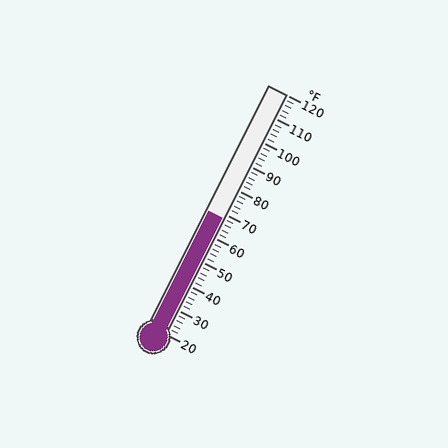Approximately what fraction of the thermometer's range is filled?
The thermometer is filled to approximately 50% of its range.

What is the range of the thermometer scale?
The thermometer scale ranges from 20°F to 120°F.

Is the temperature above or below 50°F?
The temperature is above 50°F.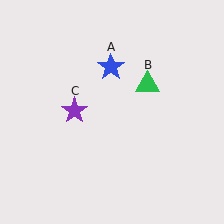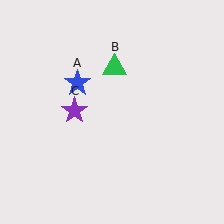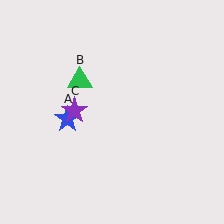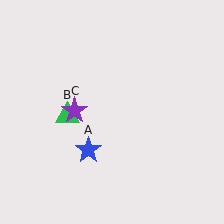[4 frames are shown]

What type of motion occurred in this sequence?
The blue star (object A), green triangle (object B) rotated counterclockwise around the center of the scene.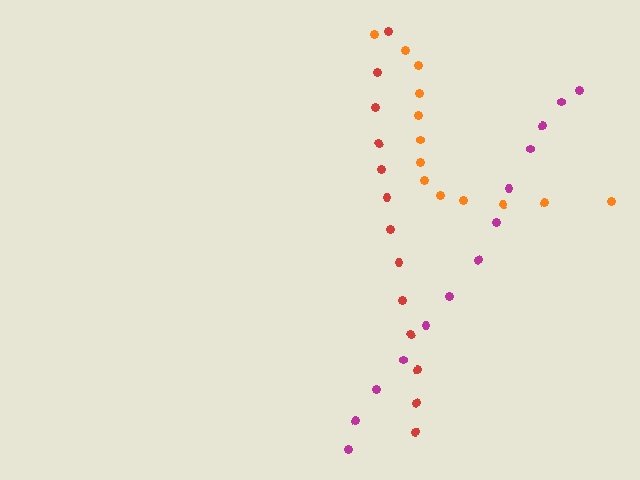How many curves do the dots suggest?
There are 3 distinct paths.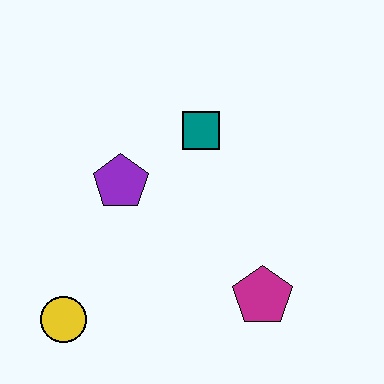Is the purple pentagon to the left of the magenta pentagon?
Yes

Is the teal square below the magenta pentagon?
No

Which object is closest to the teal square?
The purple pentagon is closest to the teal square.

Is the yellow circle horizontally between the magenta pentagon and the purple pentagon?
No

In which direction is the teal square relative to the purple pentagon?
The teal square is to the right of the purple pentagon.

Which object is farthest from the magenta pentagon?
The yellow circle is farthest from the magenta pentagon.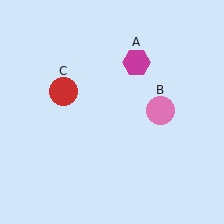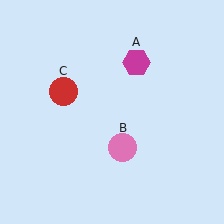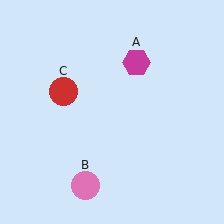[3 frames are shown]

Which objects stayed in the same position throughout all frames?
Magenta hexagon (object A) and red circle (object C) remained stationary.